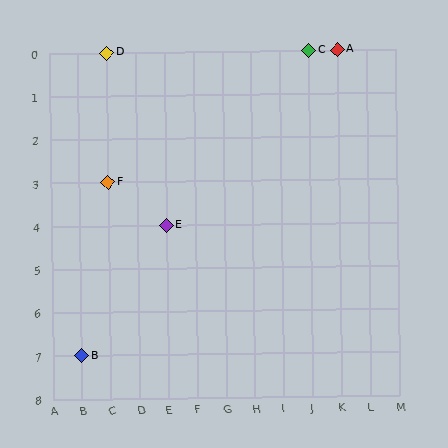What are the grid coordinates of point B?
Point B is at grid coordinates (B, 7).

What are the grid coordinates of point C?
Point C is at grid coordinates (J, 0).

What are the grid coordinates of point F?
Point F is at grid coordinates (C, 3).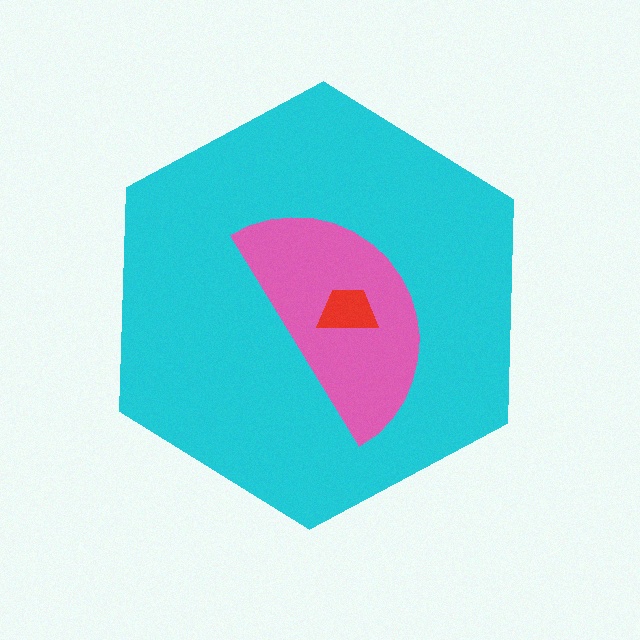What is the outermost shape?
The cyan hexagon.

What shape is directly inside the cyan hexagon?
The pink semicircle.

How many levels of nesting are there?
3.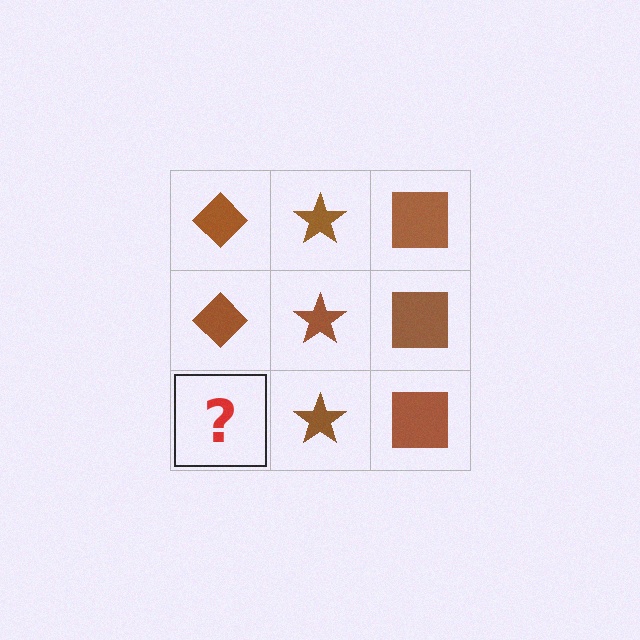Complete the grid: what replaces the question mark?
The question mark should be replaced with a brown diamond.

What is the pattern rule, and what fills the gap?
The rule is that each column has a consistent shape. The gap should be filled with a brown diamond.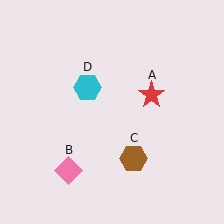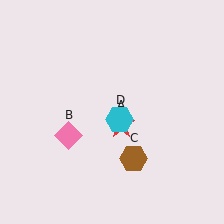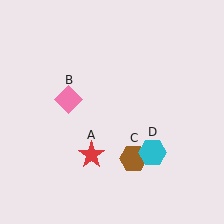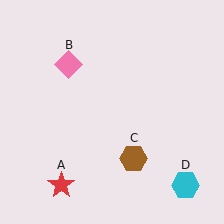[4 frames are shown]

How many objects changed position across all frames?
3 objects changed position: red star (object A), pink diamond (object B), cyan hexagon (object D).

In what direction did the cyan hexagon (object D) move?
The cyan hexagon (object D) moved down and to the right.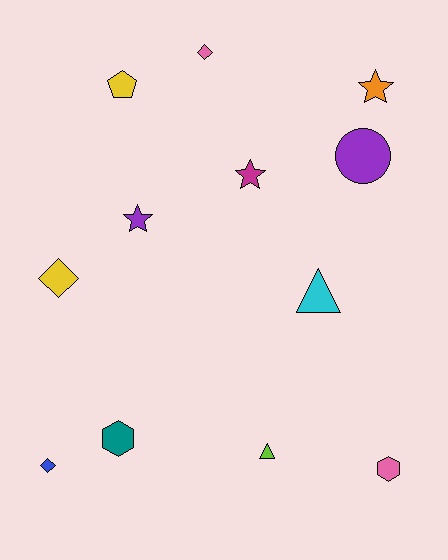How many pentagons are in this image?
There is 1 pentagon.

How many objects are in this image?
There are 12 objects.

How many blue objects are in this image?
There is 1 blue object.